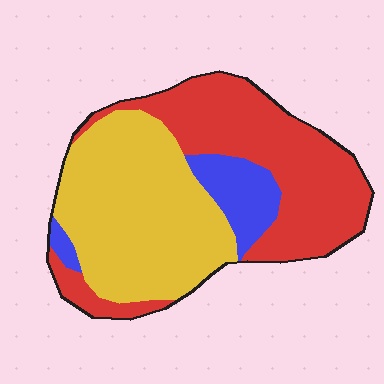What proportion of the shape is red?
Red covers roughly 45% of the shape.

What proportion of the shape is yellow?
Yellow covers about 45% of the shape.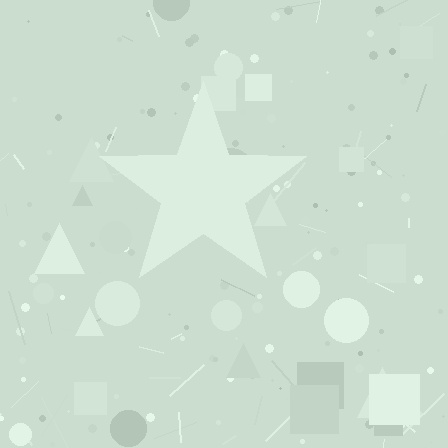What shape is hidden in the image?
A star is hidden in the image.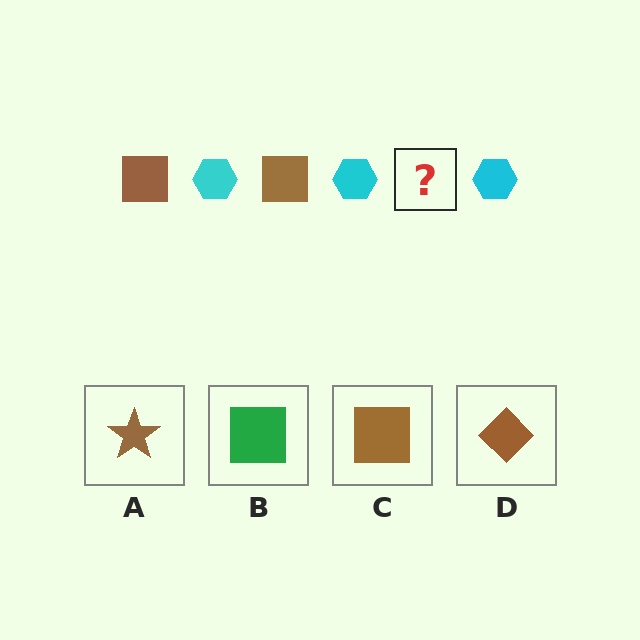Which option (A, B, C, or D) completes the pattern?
C.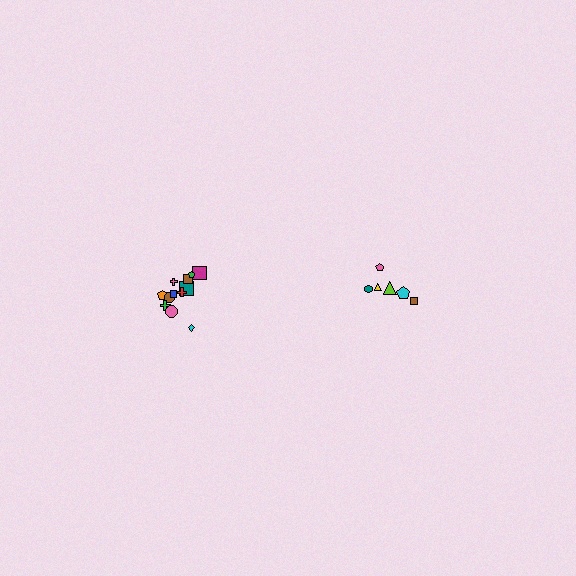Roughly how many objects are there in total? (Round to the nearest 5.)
Roughly 20 objects in total.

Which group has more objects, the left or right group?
The left group.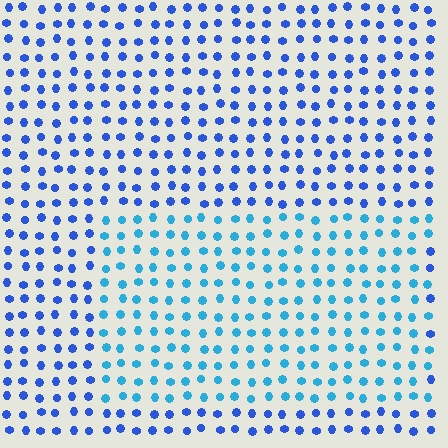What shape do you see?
I see a rectangle.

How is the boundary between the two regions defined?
The boundary is defined purely by a slight shift in hue (about 30 degrees). Spacing, size, and orientation are identical on both sides.